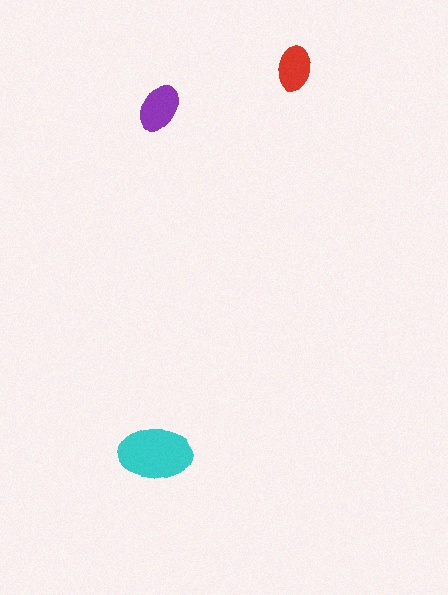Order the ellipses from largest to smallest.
the cyan one, the purple one, the red one.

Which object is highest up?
The red ellipse is topmost.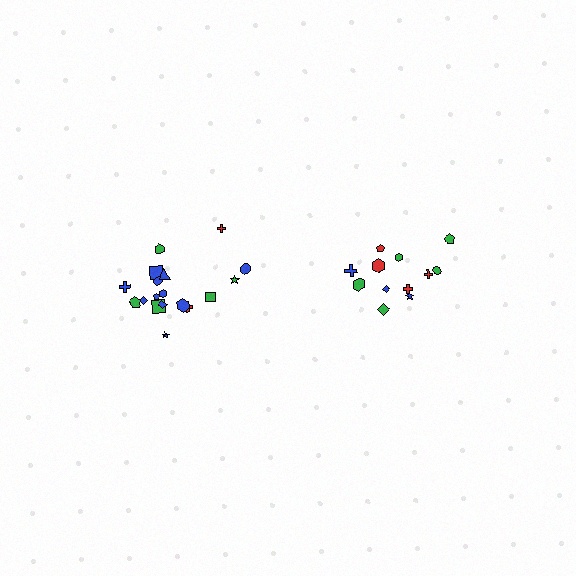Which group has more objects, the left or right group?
The left group.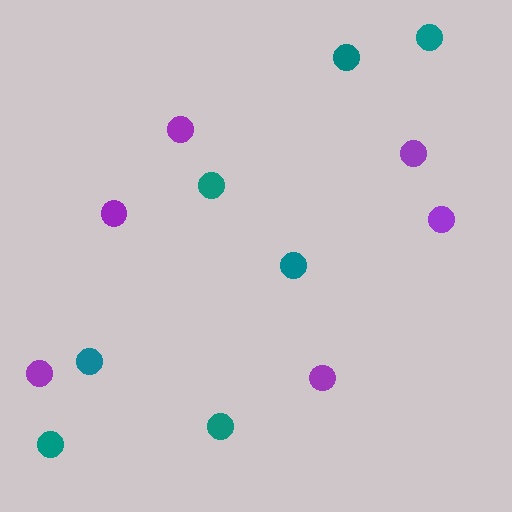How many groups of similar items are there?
There are 2 groups: one group of teal circles (7) and one group of purple circles (6).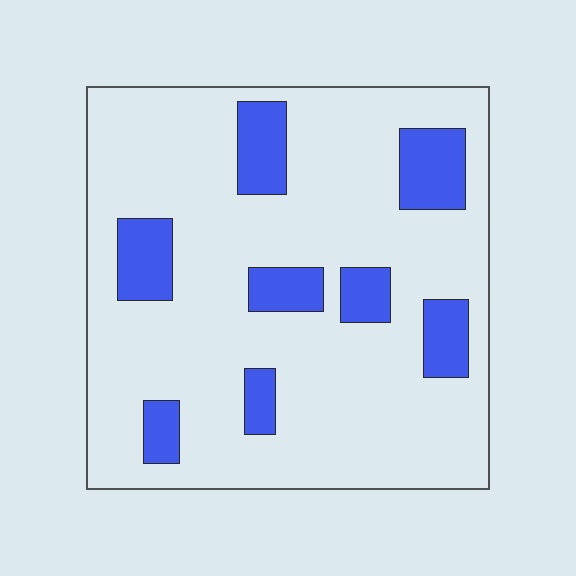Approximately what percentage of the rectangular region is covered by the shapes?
Approximately 20%.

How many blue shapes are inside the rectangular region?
8.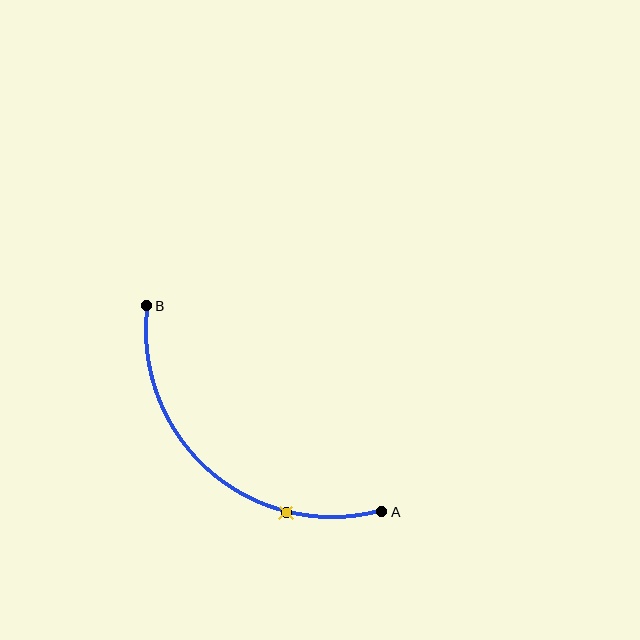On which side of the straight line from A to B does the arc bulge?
The arc bulges below and to the left of the straight line connecting A and B.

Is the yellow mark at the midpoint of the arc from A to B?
No. The yellow mark lies on the arc but is closer to endpoint A. The arc midpoint would be at the point on the curve equidistant along the arc from both A and B.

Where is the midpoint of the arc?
The arc midpoint is the point on the curve farthest from the straight line joining A and B. It sits below and to the left of that line.